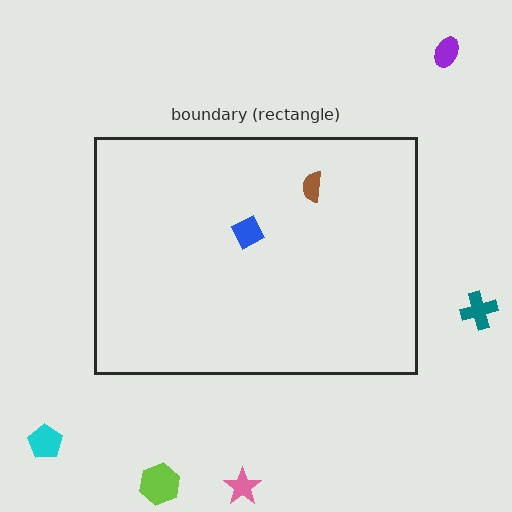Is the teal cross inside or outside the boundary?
Outside.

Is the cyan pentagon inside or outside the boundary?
Outside.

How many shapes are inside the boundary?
2 inside, 5 outside.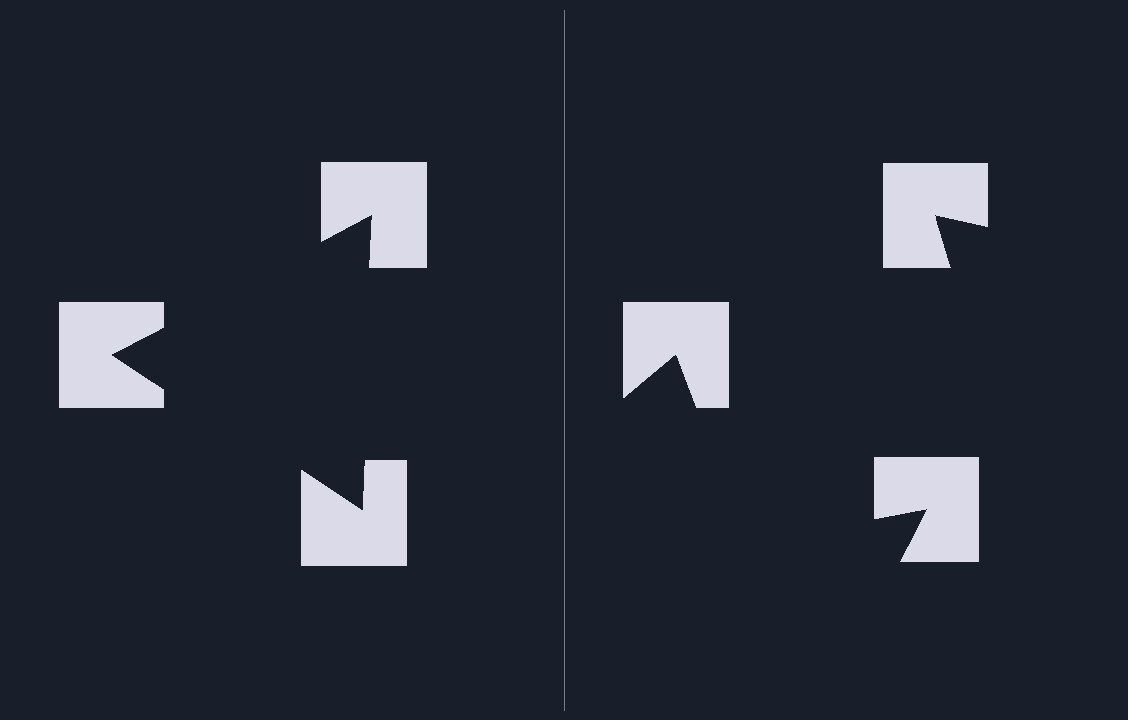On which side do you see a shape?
An illusory triangle appears on the left side. On the right side the wedge cuts are rotated, so no coherent shape forms.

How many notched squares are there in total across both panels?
6 — 3 on each side.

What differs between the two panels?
The notched squares are positioned identically on both sides; only the wedge orientations differ. On the left they align to a triangle; on the right they are misaligned.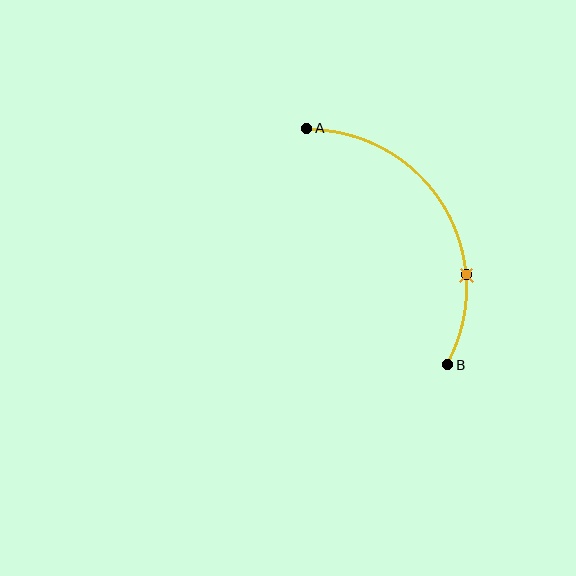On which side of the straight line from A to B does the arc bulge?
The arc bulges to the right of the straight line connecting A and B.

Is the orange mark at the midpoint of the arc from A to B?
No. The orange mark lies on the arc but is closer to endpoint B. The arc midpoint would be at the point on the curve equidistant along the arc from both A and B.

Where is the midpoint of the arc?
The arc midpoint is the point on the curve farthest from the straight line joining A and B. It sits to the right of that line.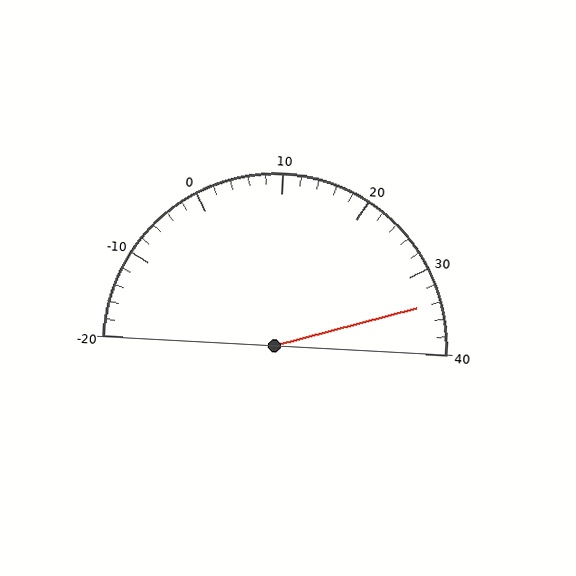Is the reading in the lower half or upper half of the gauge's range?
The reading is in the upper half of the range (-20 to 40).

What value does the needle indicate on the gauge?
The needle indicates approximately 34.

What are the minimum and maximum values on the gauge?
The gauge ranges from -20 to 40.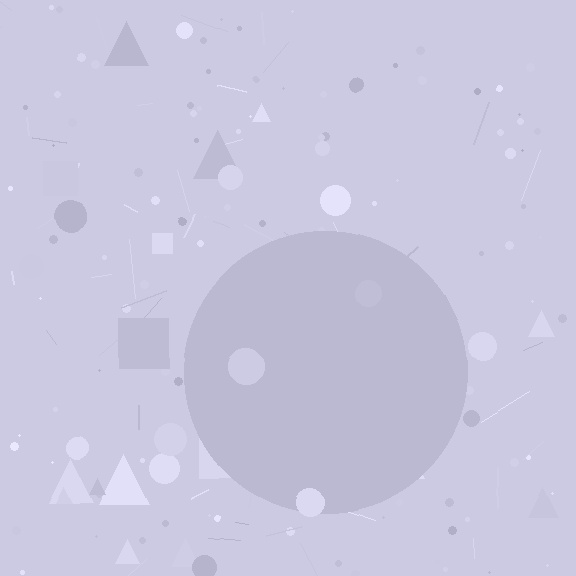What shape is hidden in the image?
A circle is hidden in the image.